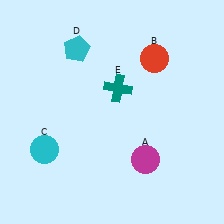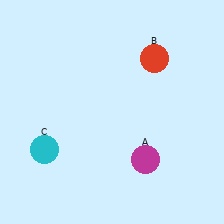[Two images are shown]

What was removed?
The cyan pentagon (D), the teal cross (E) were removed in Image 2.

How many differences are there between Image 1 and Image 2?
There are 2 differences between the two images.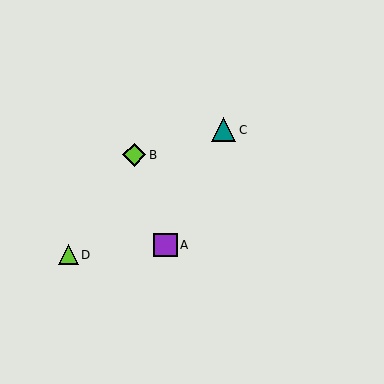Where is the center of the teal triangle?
The center of the teal triangle is at (224, 130).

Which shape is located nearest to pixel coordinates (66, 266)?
The lime triangle (labeled D) at (68, 255) is nearest to that location.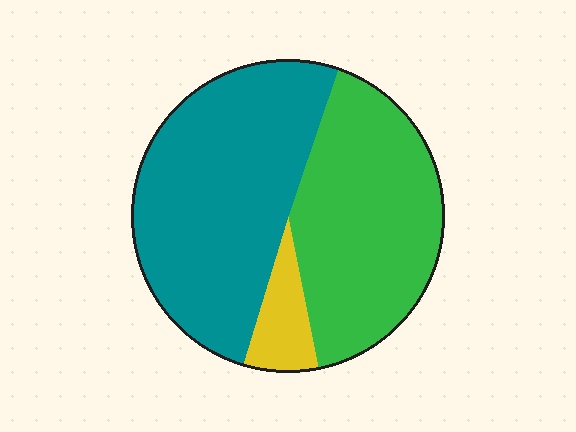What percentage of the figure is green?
Green takes up about two fifths (2/5) of the figure.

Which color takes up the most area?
Teal, at roughly 50%.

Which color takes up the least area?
Yellow, at roughly 10%.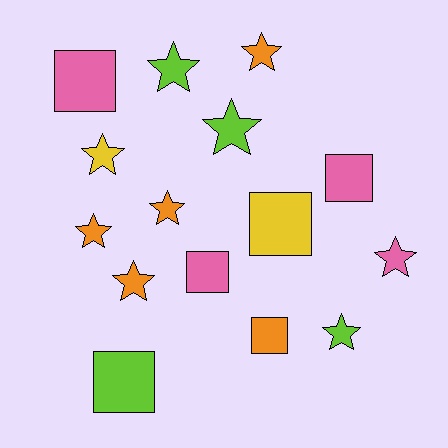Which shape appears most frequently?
Star, with 9 objects.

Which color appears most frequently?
Orange, with 5 objects.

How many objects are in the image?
There are 15 objects.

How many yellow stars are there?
There is 1 yellow star.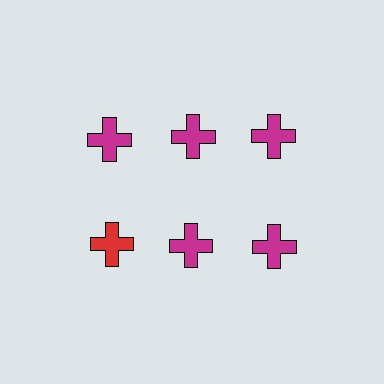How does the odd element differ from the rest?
It has a different color: red instead of magenta.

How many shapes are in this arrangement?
There are 6 shapes arranged in a grid pattern.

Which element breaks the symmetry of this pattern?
The red cross in the second row, leftmost column breaks the symmetry. All other shapes are magenta crosses.